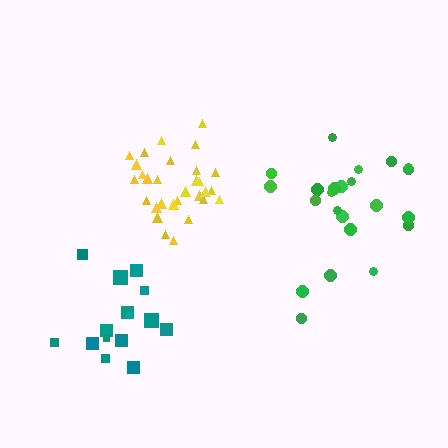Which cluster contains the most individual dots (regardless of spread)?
Yellow (30).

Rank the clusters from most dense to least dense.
yellow, teal, green.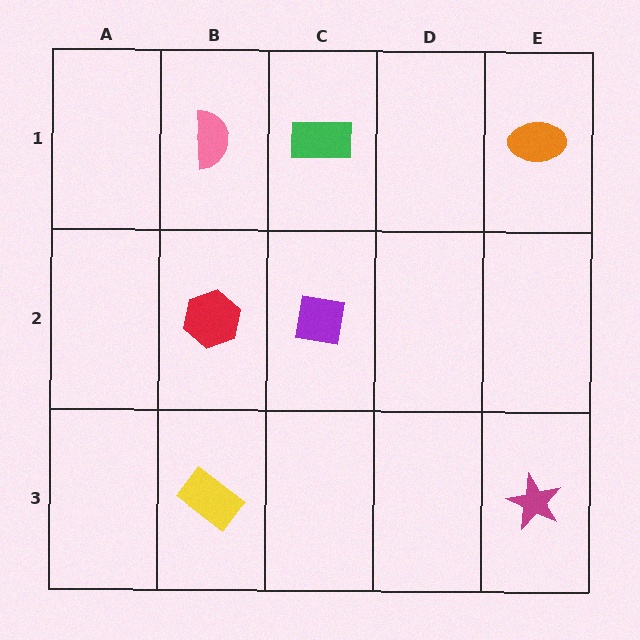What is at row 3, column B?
A yellow rectangle.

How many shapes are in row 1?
3 shapes.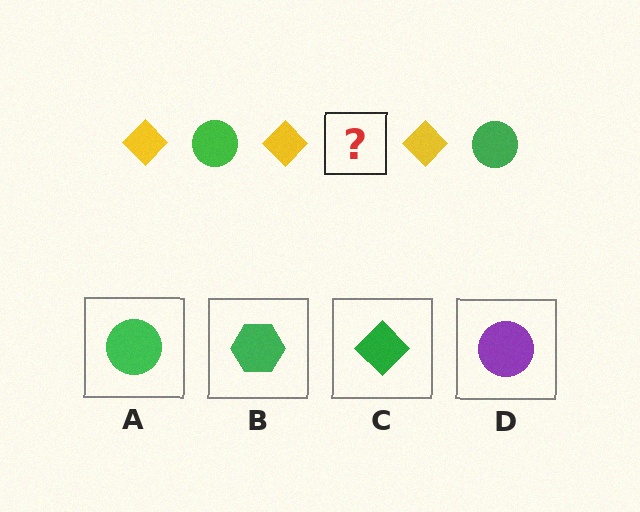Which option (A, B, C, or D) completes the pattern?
A.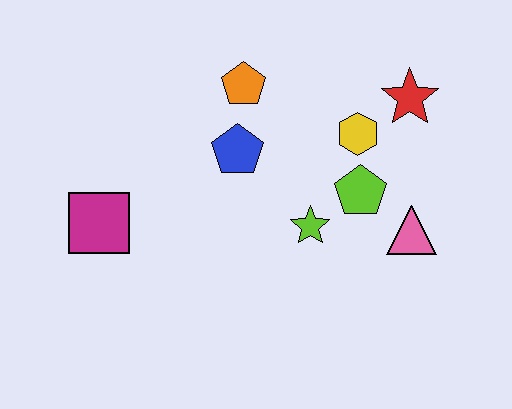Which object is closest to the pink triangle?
The lime pentagon is closest to the pink triangle.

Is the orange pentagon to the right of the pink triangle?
No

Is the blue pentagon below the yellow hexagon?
Yes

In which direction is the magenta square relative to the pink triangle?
The magenta square is to the left of the pink triangle.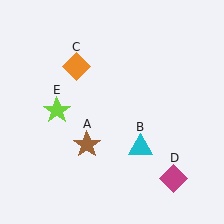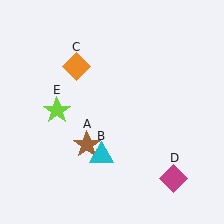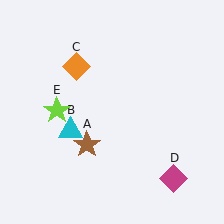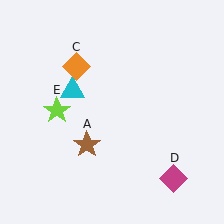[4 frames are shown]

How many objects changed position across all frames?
1 object changed position: cyan triangle (object B).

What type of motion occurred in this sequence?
The cyan triangle (object B) rotated clockwise around the center of the scene.